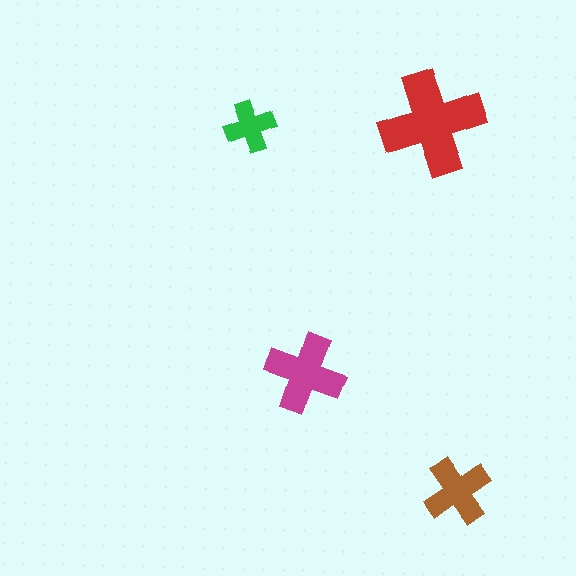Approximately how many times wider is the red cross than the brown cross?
About 1.5 times wider.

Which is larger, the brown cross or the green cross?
The brown one.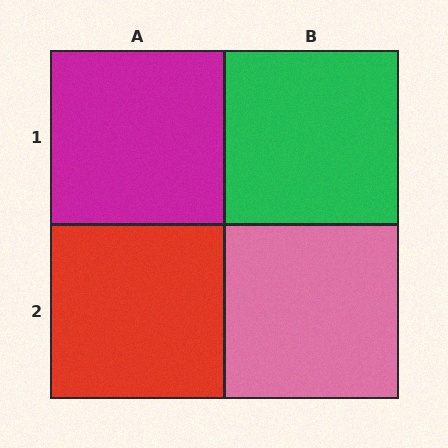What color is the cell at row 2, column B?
Pink.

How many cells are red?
1 cell is red.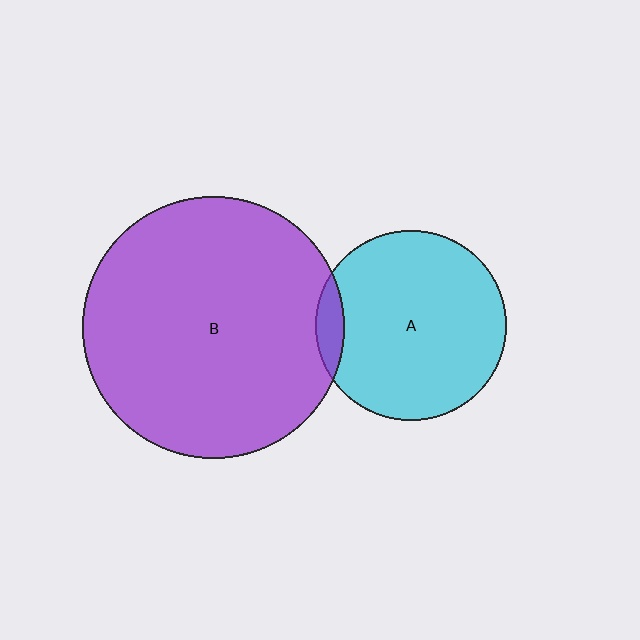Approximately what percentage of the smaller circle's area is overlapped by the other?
Approximately 5%.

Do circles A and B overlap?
Yes.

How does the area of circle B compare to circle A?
Approximately 1.9 times.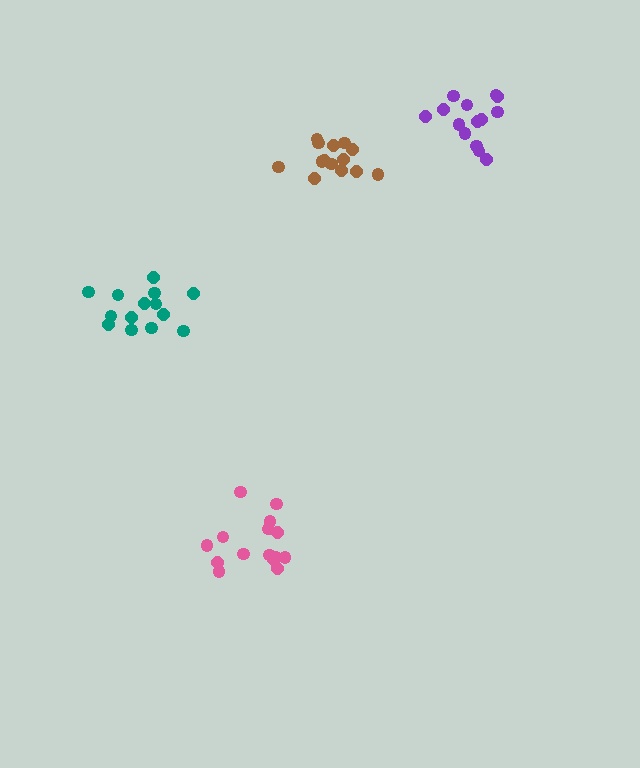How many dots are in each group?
Group 1: 14 dots, Group 2: 15 dots, Group 3: 14 dots, Group 4: 14 dots (57 total).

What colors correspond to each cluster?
The clusters are colored: teal, pink, brown, purple.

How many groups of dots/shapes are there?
There are 4 groups.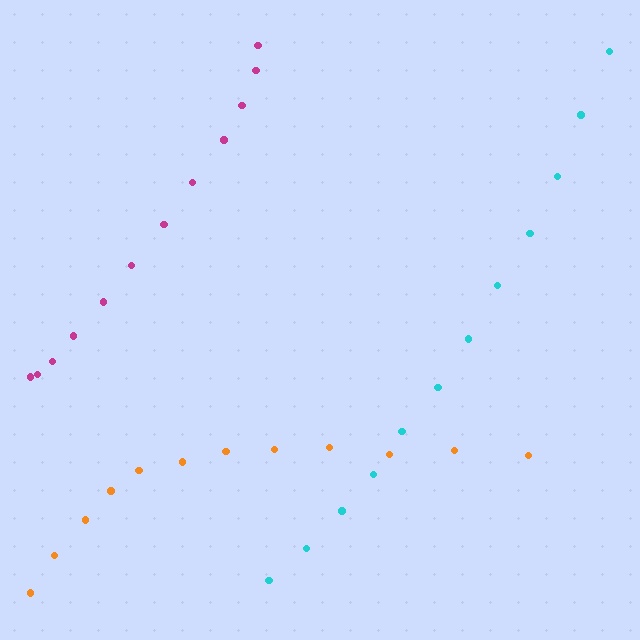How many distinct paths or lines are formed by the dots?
There are 3 distinct paths.